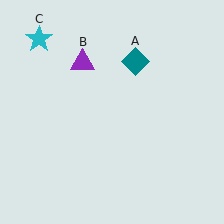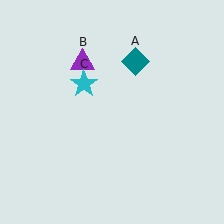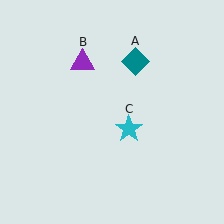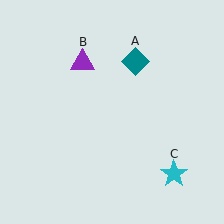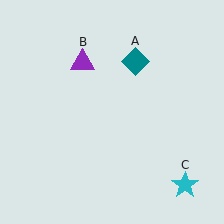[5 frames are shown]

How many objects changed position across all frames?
1 object changed position: cyan star (object C).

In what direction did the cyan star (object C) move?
The cyan star (object C) moved down and to the right.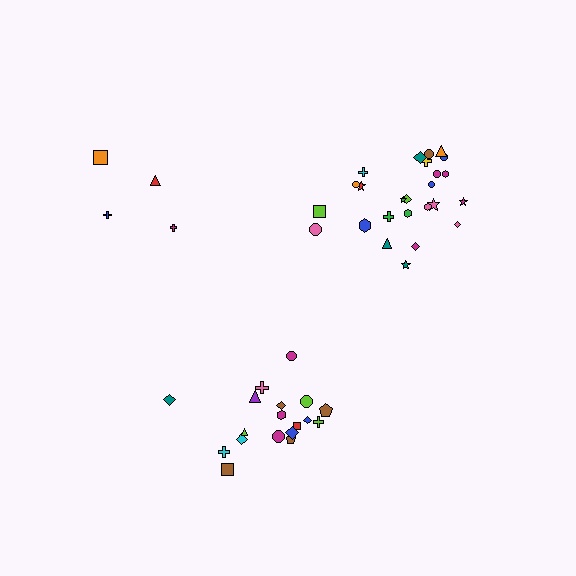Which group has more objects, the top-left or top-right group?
The top-right group.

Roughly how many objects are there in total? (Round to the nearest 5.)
Roughly 45 objects in total.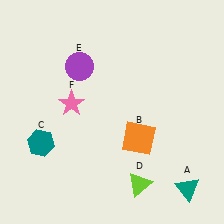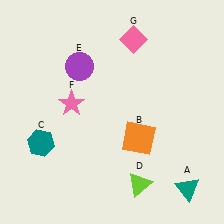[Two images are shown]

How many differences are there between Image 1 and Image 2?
There is 1 difference between the two images.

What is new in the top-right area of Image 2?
A pink diamond (G) was added in the top-right area of Image 2.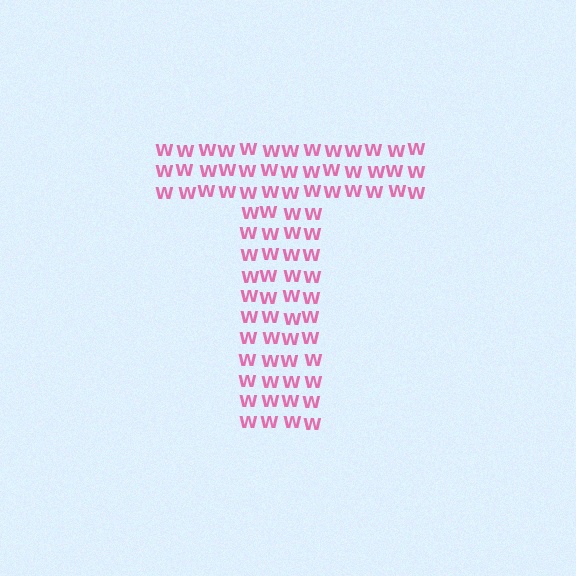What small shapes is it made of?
It is made of small letter W's.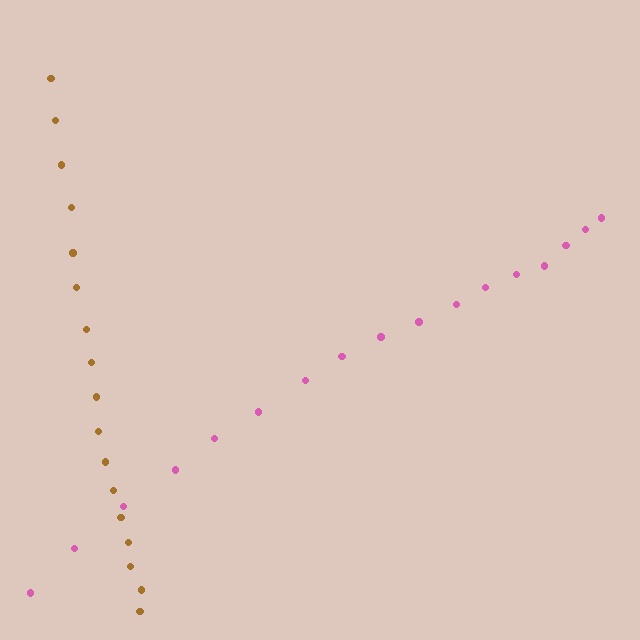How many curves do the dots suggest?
There are 2 distinct paths.